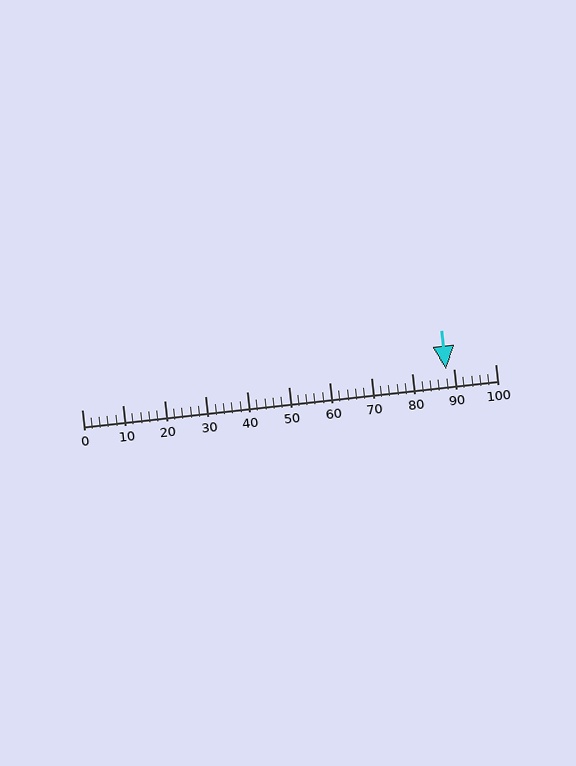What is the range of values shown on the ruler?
The ruler shows values from 0 to 100.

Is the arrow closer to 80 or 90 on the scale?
The arrow is closer to 90.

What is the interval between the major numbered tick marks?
The major tick marks are spaced 10 units apart.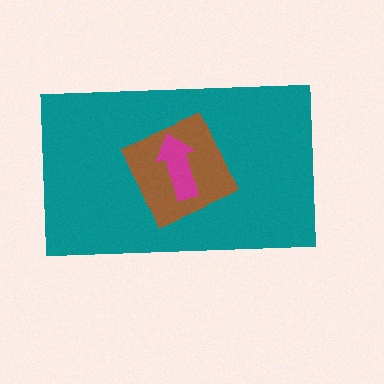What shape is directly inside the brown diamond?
The magenta arrow.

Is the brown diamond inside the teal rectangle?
Yes.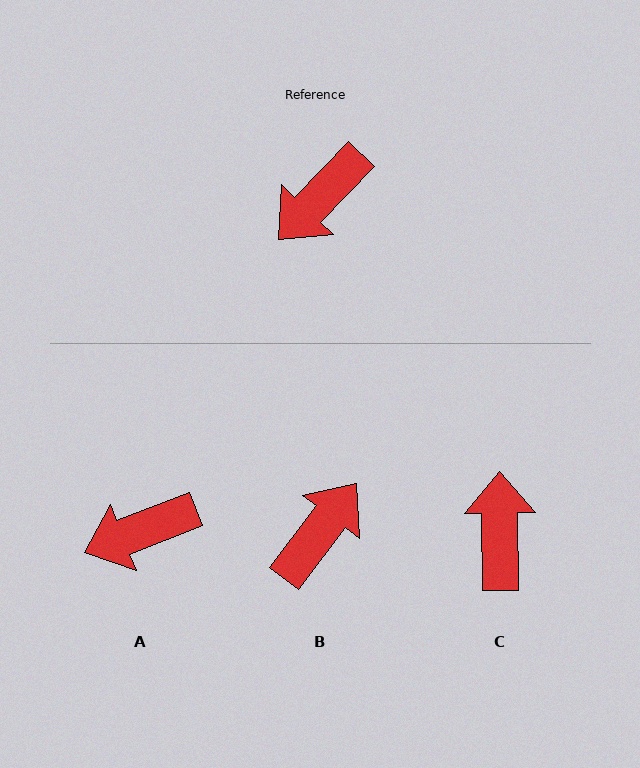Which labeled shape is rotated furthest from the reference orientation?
B, about 173 degrees away.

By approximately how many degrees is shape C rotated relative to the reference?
Approximately 135 degrees clockwise.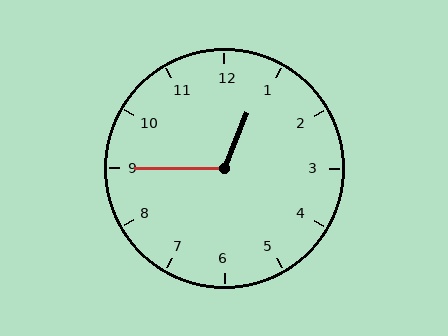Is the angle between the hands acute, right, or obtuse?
It is obtuse.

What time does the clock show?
12:45.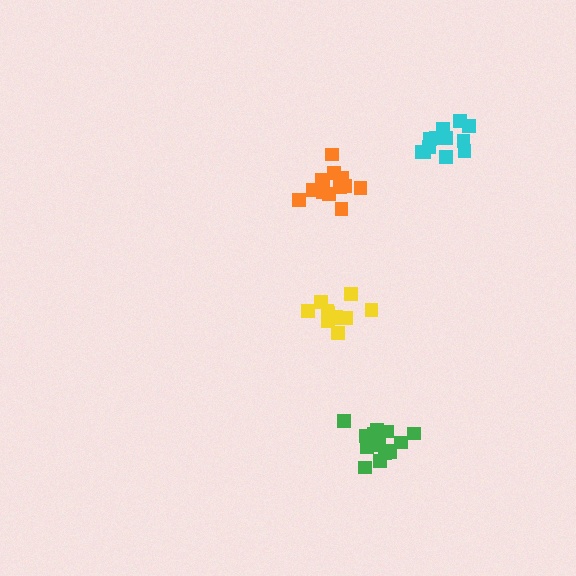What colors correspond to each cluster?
The clusters are colored: cyan, yellow, green, orange.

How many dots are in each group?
Group 1: 12 dots, Group 2: 12 dots, Group 3: 14 dots, Group 4: 13 dots (51 total).